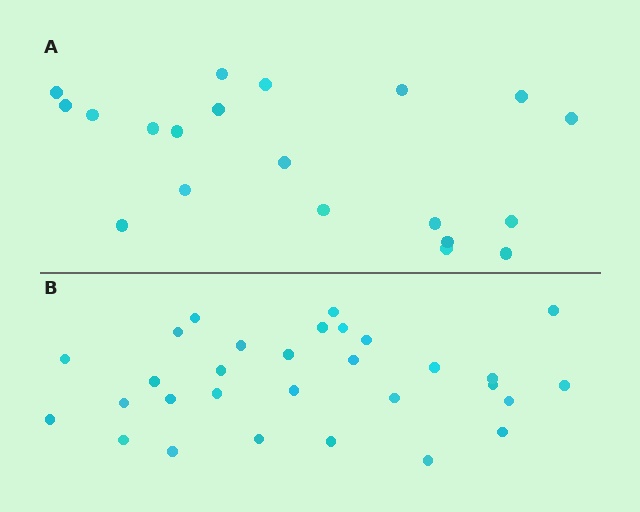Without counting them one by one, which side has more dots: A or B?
Region B (the bottom region) has more dots.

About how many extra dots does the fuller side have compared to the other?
Region B has roughly 10 or so more dots than region A.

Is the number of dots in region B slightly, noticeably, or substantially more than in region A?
Region B has substantially more. The ratio is roughly 1.5 to 1.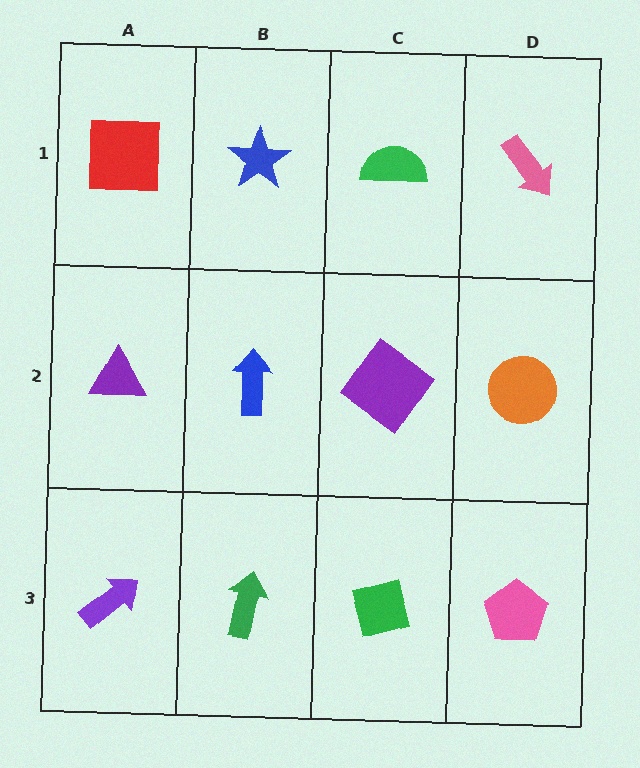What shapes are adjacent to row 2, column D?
A pink arrow (row 1, column D), a pink pentagon (row 3, column D), a purple diamond (row 2, column C).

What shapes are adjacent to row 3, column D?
An orange circle (row 2, column D), a green square (row 3, column C).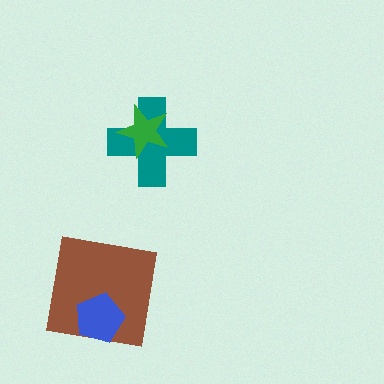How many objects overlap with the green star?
1 object overlaps with the green star.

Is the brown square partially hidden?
Yes, it is partially covered by another shape.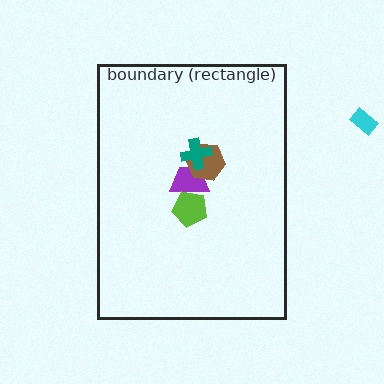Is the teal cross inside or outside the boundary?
Inside.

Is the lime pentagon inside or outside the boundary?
Inside.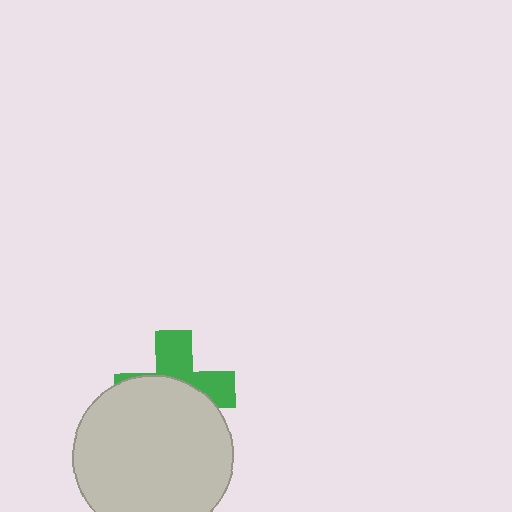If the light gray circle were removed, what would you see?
You would see the complete green cross.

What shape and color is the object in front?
The object in front is a light gray circle.